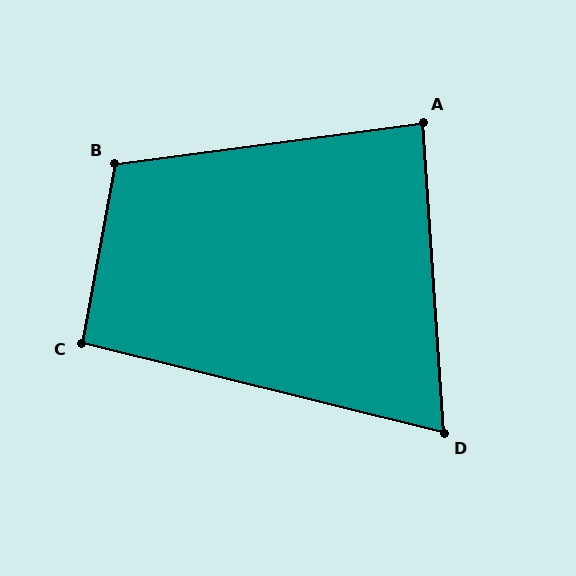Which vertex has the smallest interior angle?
D, at approximately 72 degrees.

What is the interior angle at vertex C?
Approximately 94 degrees (approximately right).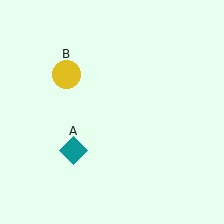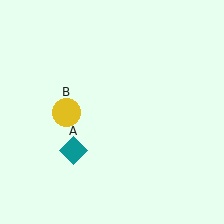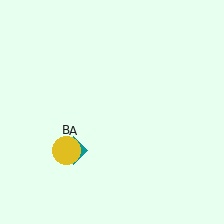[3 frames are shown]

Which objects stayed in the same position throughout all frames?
Teal diamond (object A) remained stationary.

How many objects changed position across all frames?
1 object changed position: yellow circle (object B).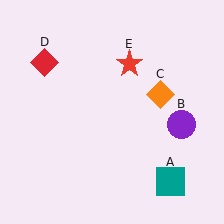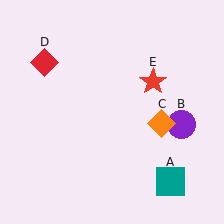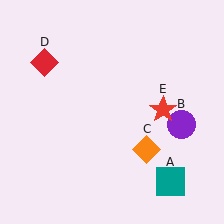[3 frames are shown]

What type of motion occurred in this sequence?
The orange diamond (object C), red star (object E) rotated clockwise around the center of the scene.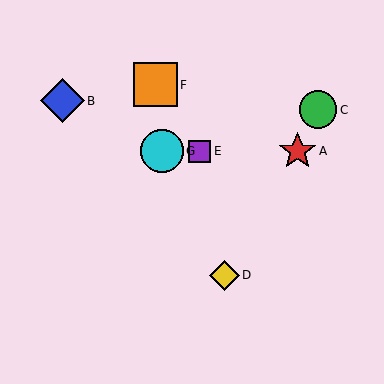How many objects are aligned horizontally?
3 objects (A, E, G) are aligned horizontally.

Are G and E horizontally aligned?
Yes, both are at y≈151.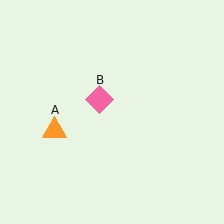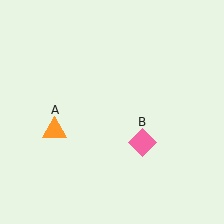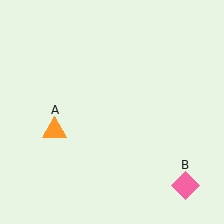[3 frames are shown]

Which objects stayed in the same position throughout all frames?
Orange triangle (object A) remained stationary.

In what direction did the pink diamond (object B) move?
The pink diamond (object B) moved down and to the right.